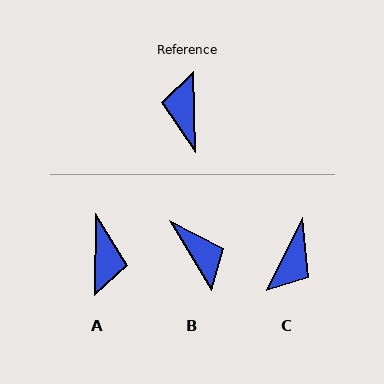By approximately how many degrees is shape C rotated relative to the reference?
Approximately 152 degrees counter-clockwise.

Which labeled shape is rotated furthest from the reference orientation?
A, about 178 degrees away.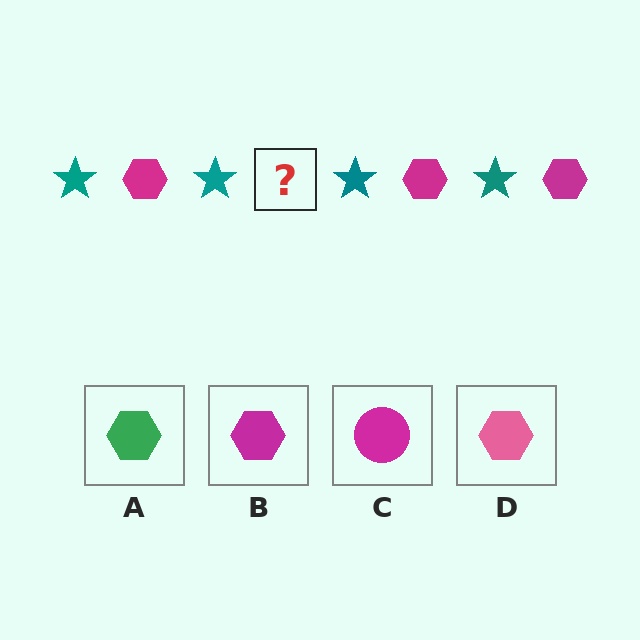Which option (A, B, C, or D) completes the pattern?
B.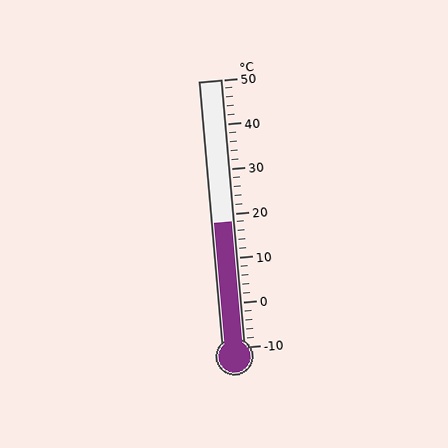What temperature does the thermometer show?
The thermometer shows approximately 18°C.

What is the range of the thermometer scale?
The thermometer scale ranges from -10°C to 50°C.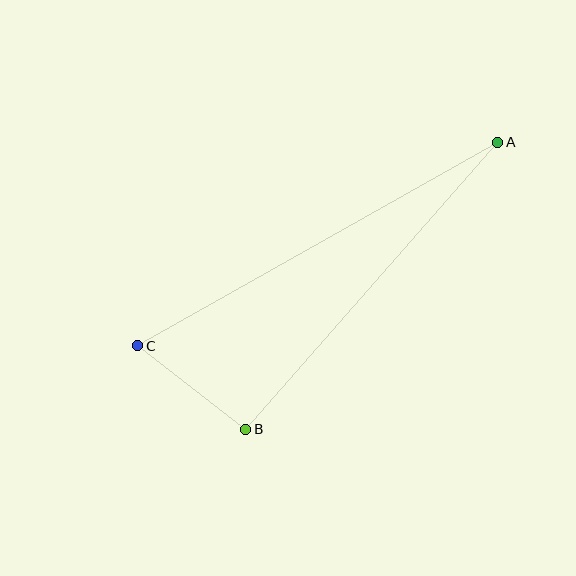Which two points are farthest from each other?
Points A and C are farthest from each other.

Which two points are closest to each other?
Points B and C are closest to each other.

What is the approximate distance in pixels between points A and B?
The distance between A and B is approximately 382 pixels.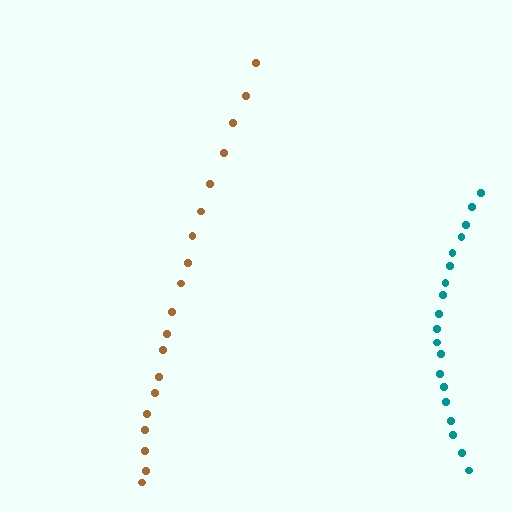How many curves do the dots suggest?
There are 2 distinct paths.